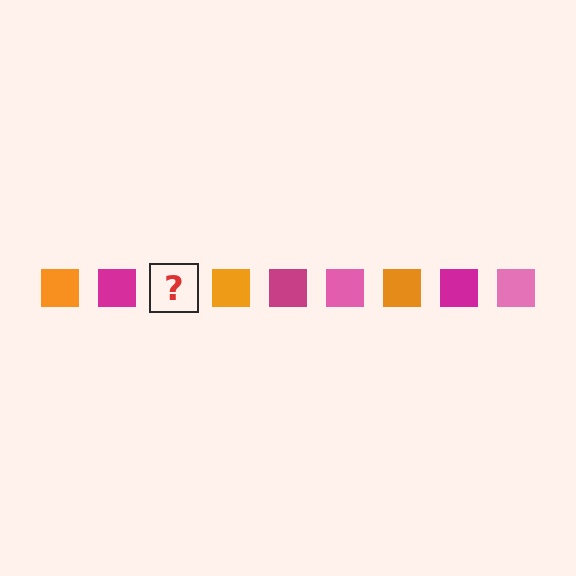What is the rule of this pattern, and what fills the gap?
The rule is that the pattern cycles through orange, magenta, pink squares. The gap should be filled with a pink square.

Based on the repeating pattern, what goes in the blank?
The blank should be a pink square.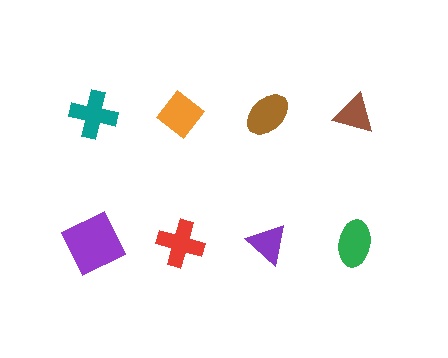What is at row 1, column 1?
A teal cross.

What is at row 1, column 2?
An orange diamond.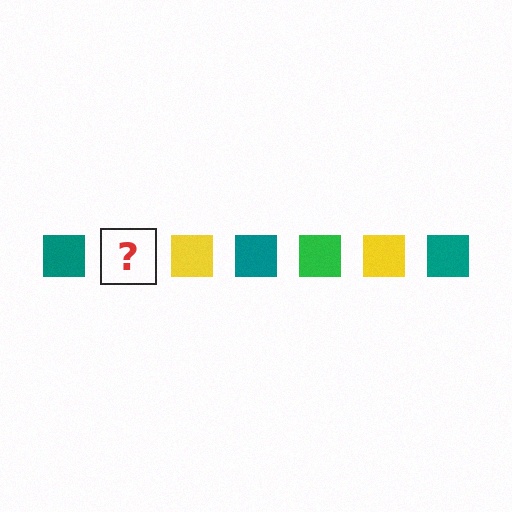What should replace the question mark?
The question mark should be replaced with a green square.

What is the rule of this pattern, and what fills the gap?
The rule is that the pattern cycles through teal, green, yellow squares. The gap should be filled with a green square.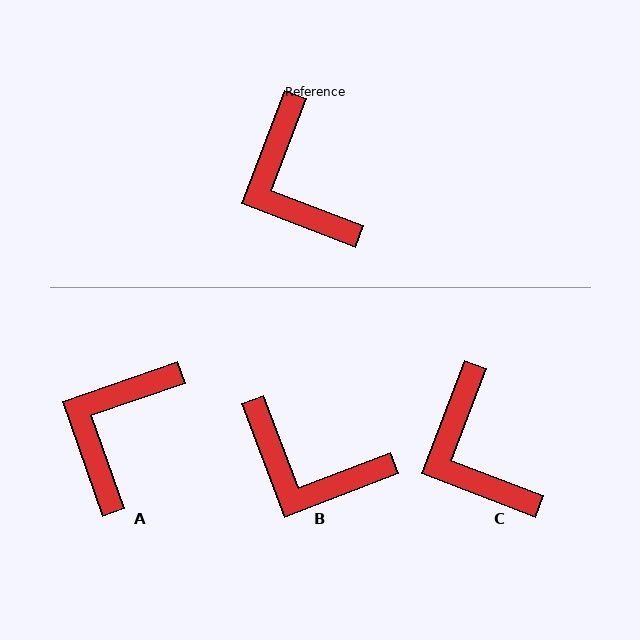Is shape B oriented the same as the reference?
No, it is off by about 42 degrees.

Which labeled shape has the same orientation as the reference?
C.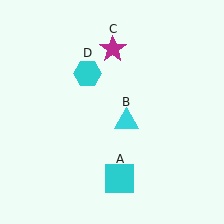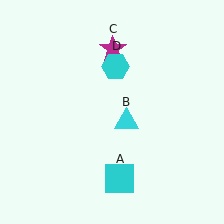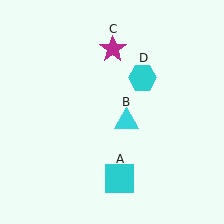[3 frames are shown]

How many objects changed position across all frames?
1 object changed position: cyan hexagon (object D).